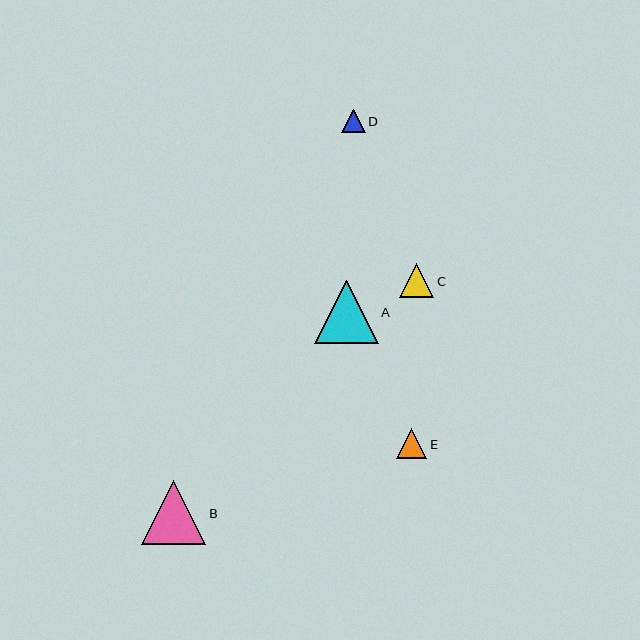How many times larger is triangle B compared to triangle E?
Triangle B is approximately 2.1 times the size of triangle E.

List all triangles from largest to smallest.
From largest to smallest: B, A, C, E, D.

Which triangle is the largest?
Triangle B is the largest with a size of approximately 64 pixels.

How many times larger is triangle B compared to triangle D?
Triangle B is approximately 2.7 times the size of triangle D.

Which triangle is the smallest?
Triangle D is the smallest with a size of approximately 24 pixels.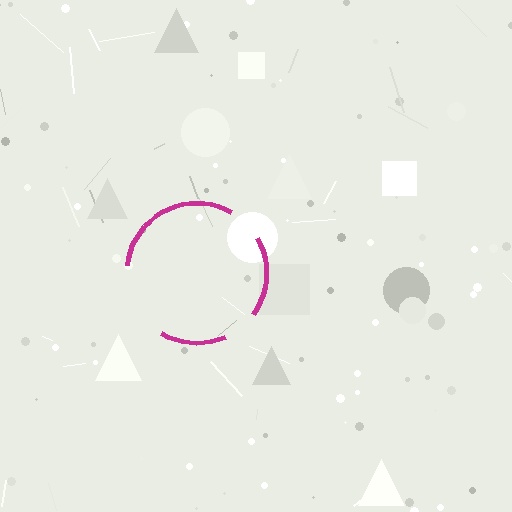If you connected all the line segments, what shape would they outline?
They would outline a circle.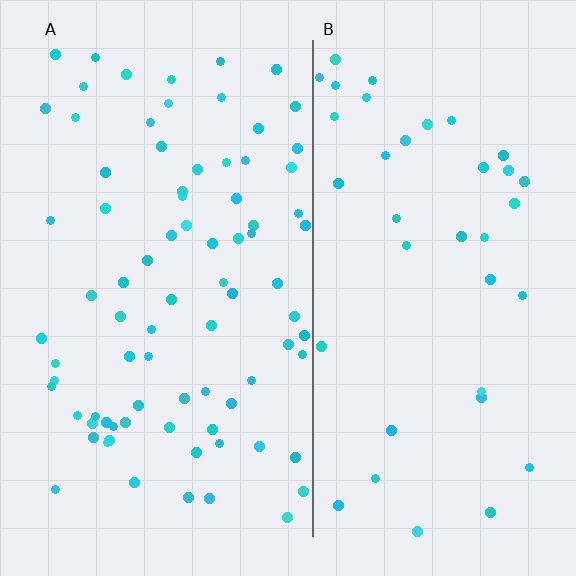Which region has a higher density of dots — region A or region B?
A (the left).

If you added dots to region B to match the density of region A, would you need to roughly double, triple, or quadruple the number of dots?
Approximately double.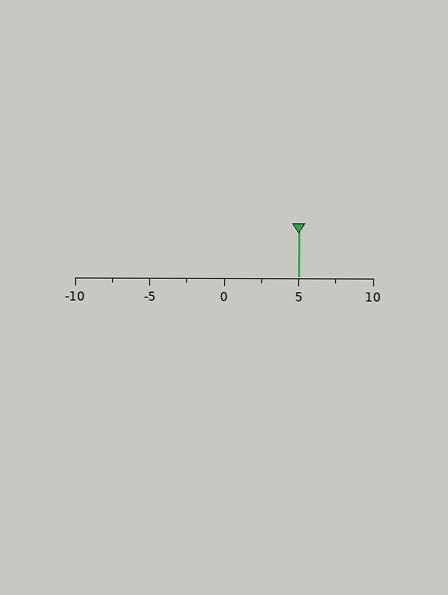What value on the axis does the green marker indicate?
The marker indicates approximately 5.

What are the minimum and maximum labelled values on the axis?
The axis runs from -10 to 10.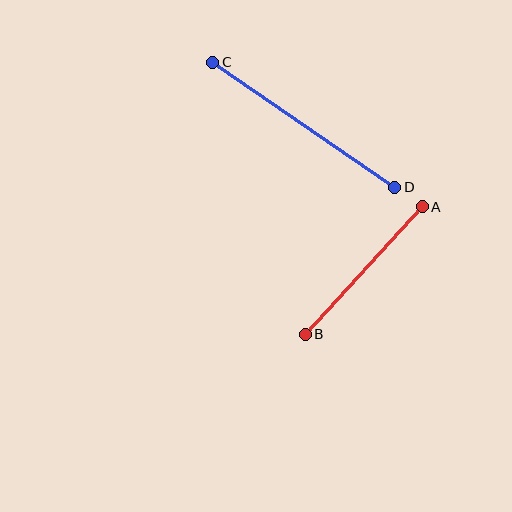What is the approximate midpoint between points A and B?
The midpoint is at approximately (364, 271) pixels.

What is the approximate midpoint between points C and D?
The midpoint is at approximately (304, 125) pixels.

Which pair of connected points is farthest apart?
Points C and D are farthest apart.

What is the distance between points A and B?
The distance is approximately 173 pixels.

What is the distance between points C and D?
The distance is approximately 221 pixels.